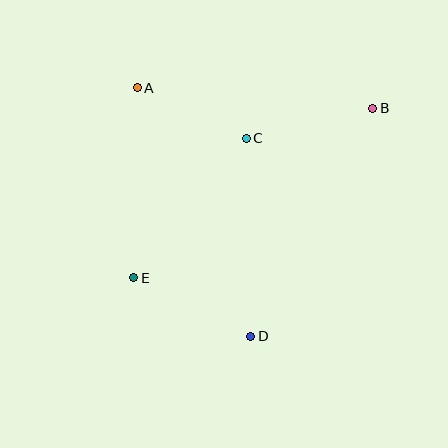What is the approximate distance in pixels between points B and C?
The distance between B and C is approximately 130 pixels.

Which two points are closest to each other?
Points A and C are closest to each other.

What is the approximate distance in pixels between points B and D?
The distance between B and D is approximately 258 pixels.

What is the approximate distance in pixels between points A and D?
The distance between A and D is approximately 273 pixels.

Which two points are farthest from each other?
Points B and E are farthest from each other.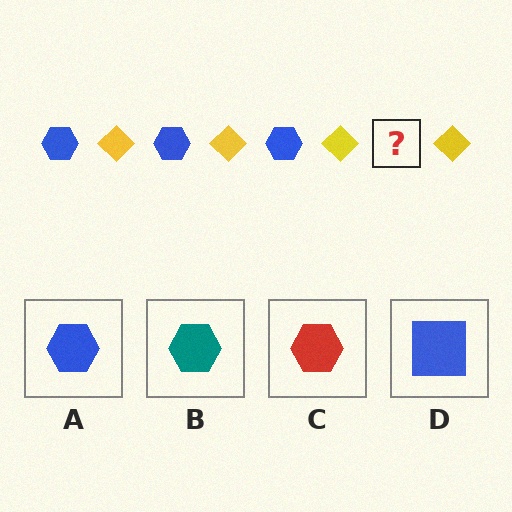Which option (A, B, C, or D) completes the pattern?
A.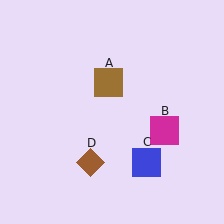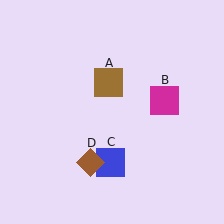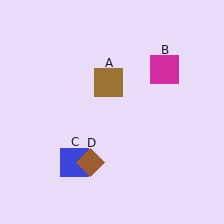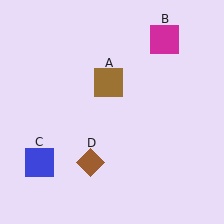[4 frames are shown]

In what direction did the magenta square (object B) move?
The magenta square (object B) moved up.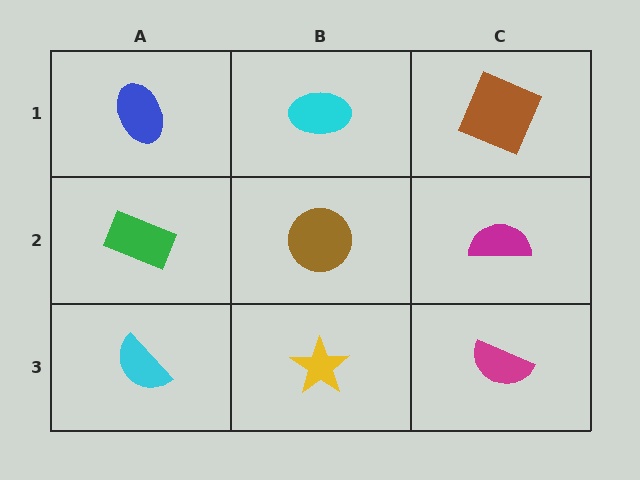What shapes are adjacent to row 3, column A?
A green rectangle (row 2, column A), a yellow star (row 3, column B).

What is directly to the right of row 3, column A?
A yellow star.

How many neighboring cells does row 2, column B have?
4.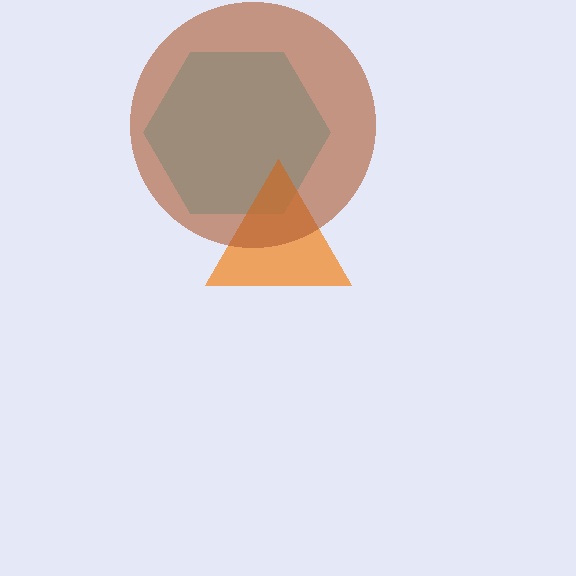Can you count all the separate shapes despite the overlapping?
Yes, there are 3 separate shapes.